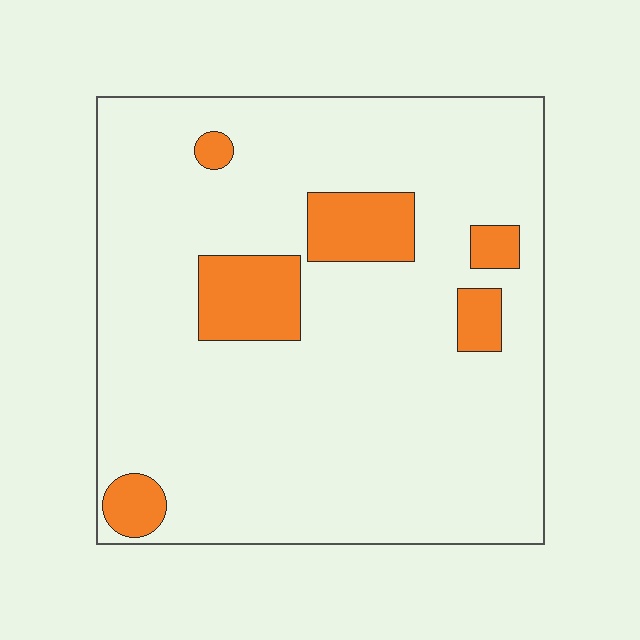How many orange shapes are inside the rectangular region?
6.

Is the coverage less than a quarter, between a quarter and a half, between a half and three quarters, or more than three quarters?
Less than a quarter.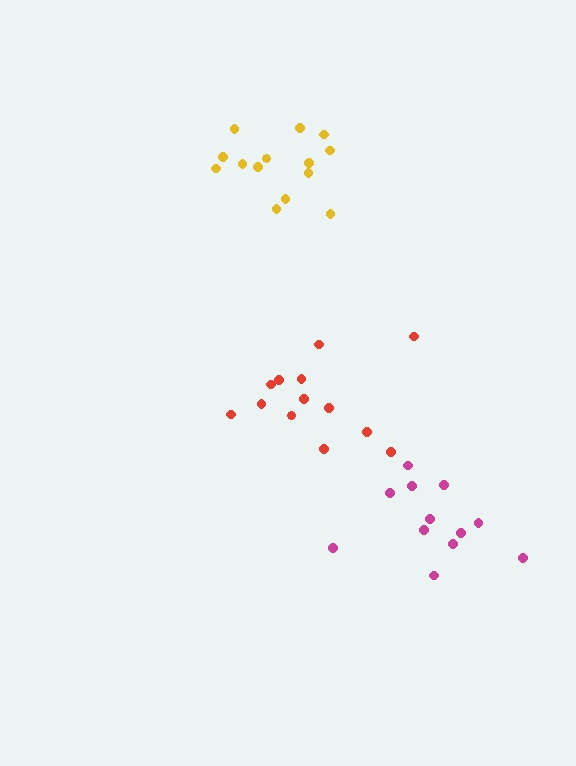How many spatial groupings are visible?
There are 3 spatial groupings.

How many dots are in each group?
Group 1: 14 dots, Group 2: 13 dots, Group 3: 12 dots (39 total).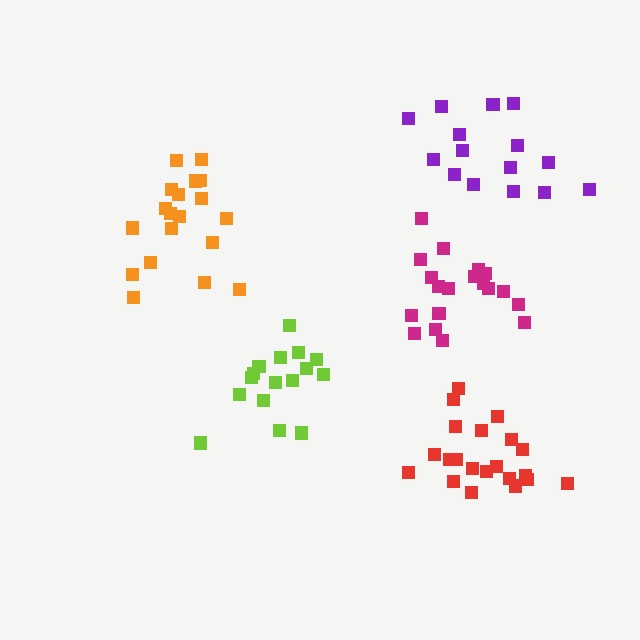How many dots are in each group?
Group 1: 21 dots, Group 2: 19 dots, Group 3: 19 dots, Group 4: 16 dots, Group 5: 15 dots (90 total).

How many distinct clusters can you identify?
There are 5 distinct clusters.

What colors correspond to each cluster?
The clusters are colored: red, orange, magenta, lime, purple.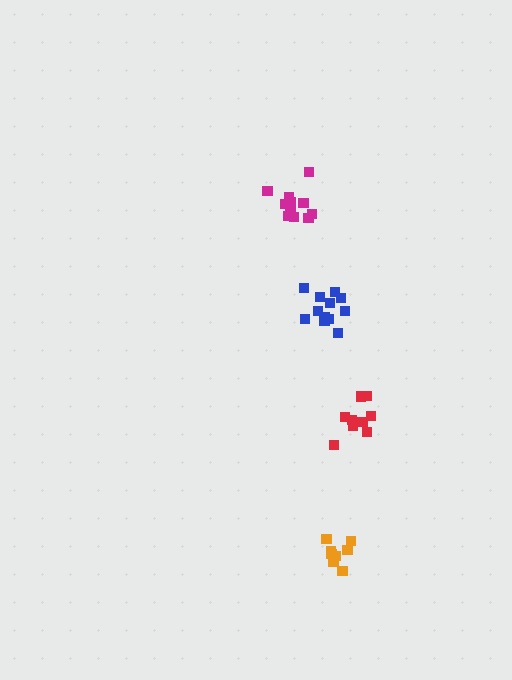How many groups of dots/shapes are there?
There are 4 groups.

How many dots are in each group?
Group 1: 9 dots, Group 2: 12 dots, Group 3: 9 dots, Group 4: 12 dots (42 total).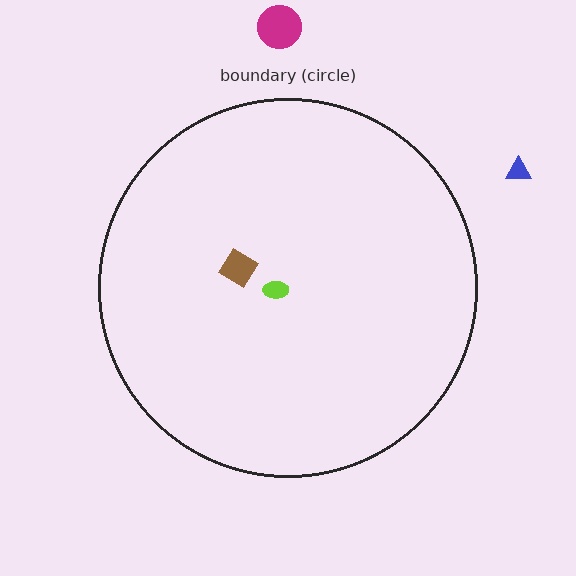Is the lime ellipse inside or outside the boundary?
Inside.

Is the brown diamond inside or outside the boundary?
Inside.